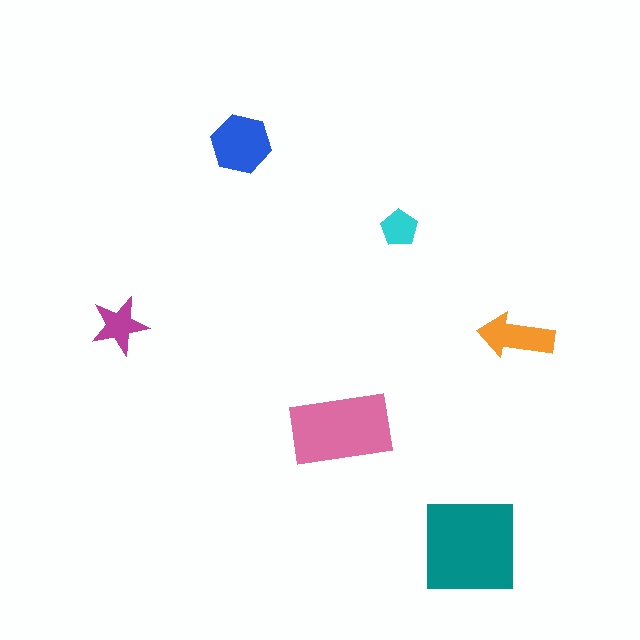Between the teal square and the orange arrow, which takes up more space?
The teal square.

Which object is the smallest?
The cyan pentagon.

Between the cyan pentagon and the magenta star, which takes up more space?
The magenta star.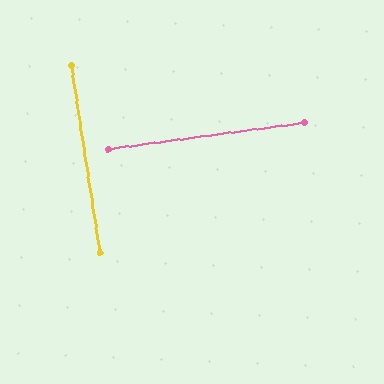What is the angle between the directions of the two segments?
Approximately 89 degrees.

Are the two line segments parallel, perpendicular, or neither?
Perpendicular — they meet at approximately 89°.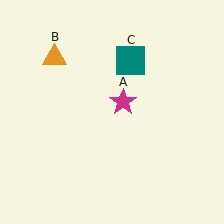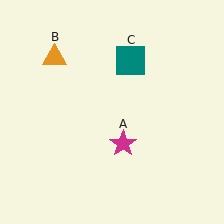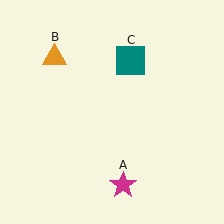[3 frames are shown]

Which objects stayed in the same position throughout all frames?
Orange triangle (object B) and teal square (object C) remained stationary.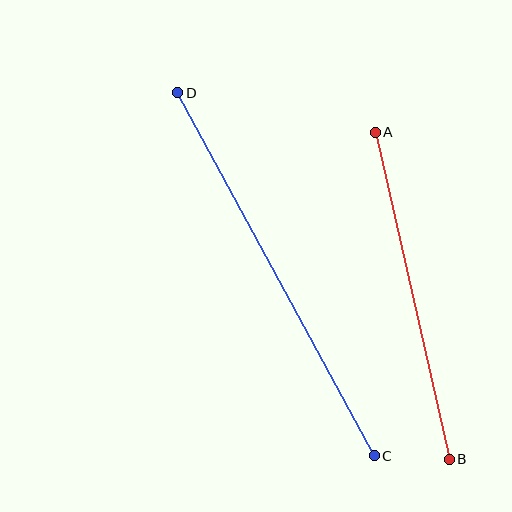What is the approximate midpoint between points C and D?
The midpoint is at approximately (276, 274) pixels.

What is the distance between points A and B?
The distance is approximately 336 pixels.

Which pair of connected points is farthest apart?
Points C and D are farthest apart.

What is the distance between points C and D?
The distance is approximately 413 pixels.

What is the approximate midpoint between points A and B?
The midpoint is at approximately (412, 296) pixels.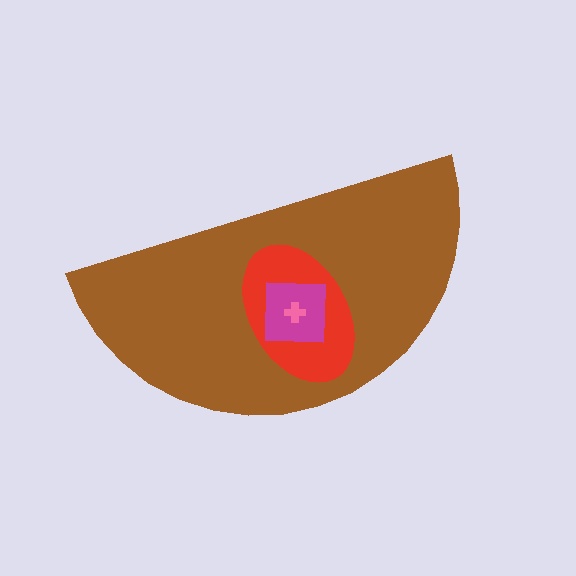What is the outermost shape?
The brown semicircle.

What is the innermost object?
The pink cross.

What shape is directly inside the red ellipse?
The magenta square.